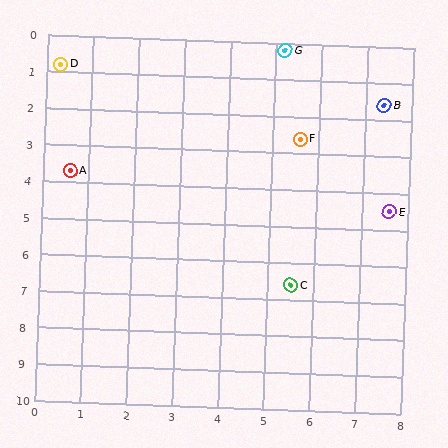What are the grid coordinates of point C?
Point C is at approximately (5.5, 6.6).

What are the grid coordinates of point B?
Point B is at approximately (7.4, 1.6).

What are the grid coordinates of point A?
Point A is at approximately (0.6, 3.7).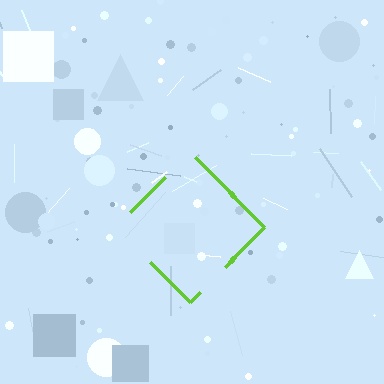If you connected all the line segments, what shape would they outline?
They would outline a diamond.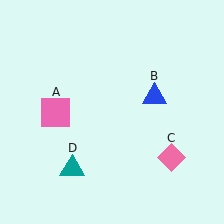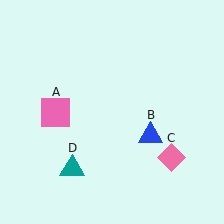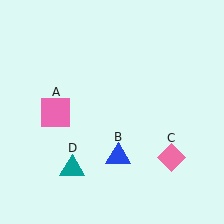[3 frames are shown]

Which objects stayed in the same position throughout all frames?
Pink square (object A) and pink diamond (object C) and teal triangle (object D) remained stationary.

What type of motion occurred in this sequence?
The blue triangle (object B) rotated clockwise around the center of the scene.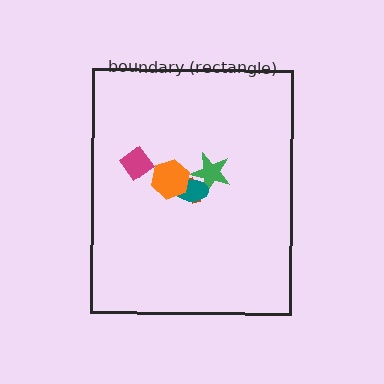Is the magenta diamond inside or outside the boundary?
Inside.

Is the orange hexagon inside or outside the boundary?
Inside.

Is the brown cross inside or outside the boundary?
Inside.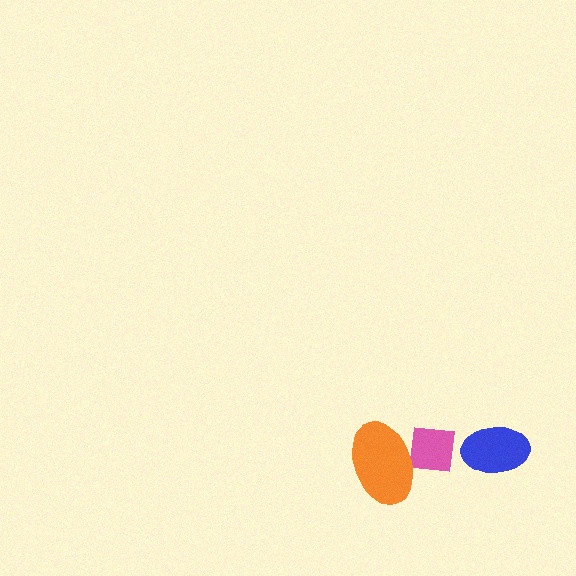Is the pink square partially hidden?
Yes, it is partially covered by another shape.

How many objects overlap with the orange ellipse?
1 object overlaps with the orange ellipse.